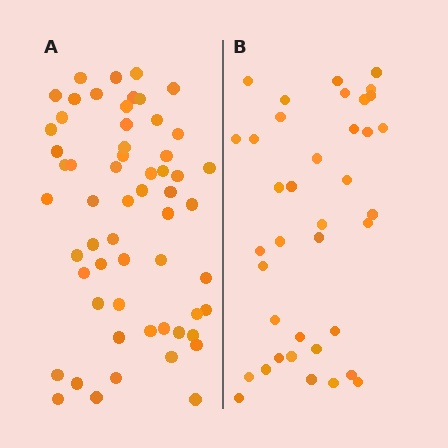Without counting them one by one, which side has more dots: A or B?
Region A (the left region) has more dots.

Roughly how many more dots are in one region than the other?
Region A has approximately 20 more dots than region B.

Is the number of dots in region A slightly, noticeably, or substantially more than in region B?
Region A has substantially more. The ratio is roughly 1.5 to 1.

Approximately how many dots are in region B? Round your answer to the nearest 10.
About 40 dots. (The exact count is 38, which rounds to 40.)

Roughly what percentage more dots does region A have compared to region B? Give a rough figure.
About 55% more.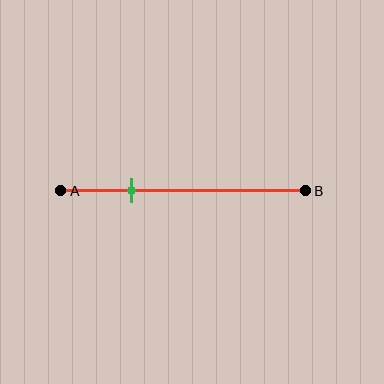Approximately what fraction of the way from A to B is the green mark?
The green mark is approximately 30% of the way from A to B.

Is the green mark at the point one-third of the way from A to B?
No, the mark is at about 30% from A, not at the 33% one-third point.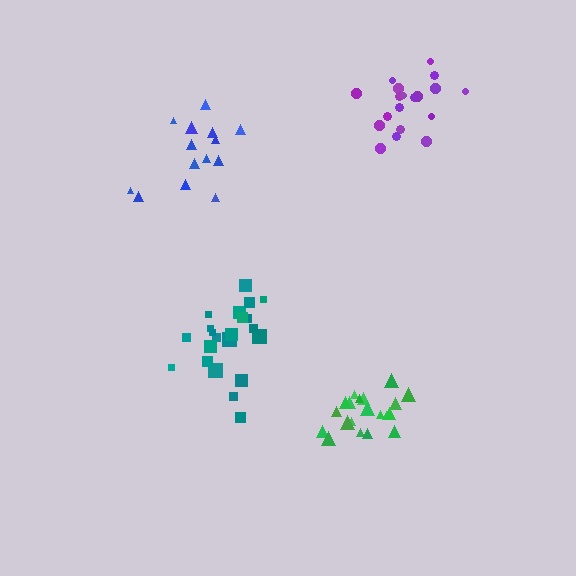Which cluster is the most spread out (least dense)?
Blue.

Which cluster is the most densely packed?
Green.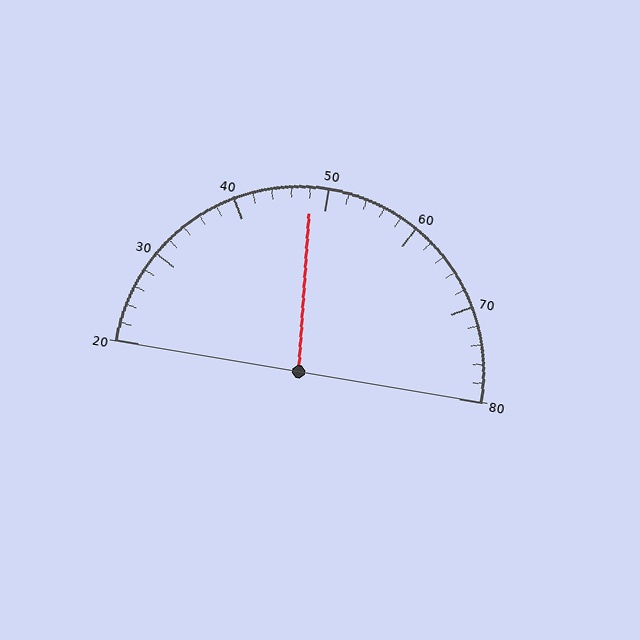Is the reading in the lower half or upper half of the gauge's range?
The reading is in the lower half of the range (20 to 80).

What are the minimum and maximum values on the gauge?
The gauge ranges from 20 to 80.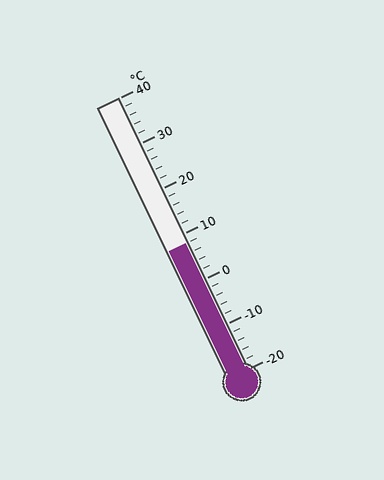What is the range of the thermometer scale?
The thermometer scale ranges from -20°C to 40°C.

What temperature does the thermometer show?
The thermometer shows approximately 8°C.